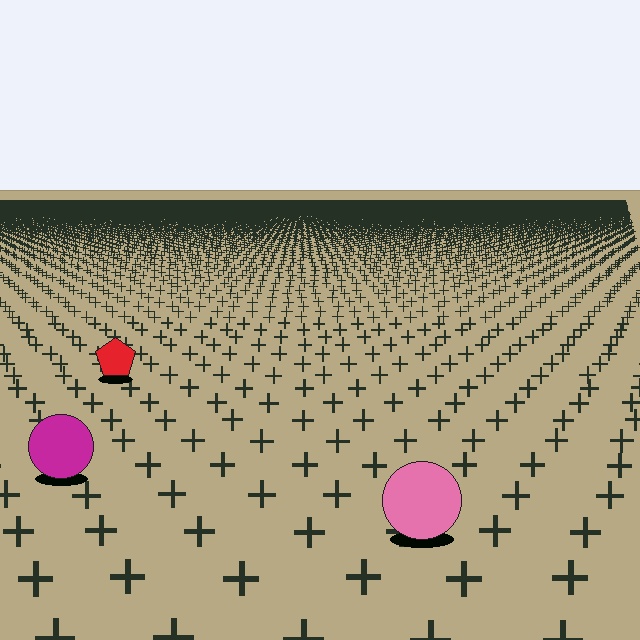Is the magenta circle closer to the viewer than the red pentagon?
Yes. The magenta circle is closer — you can tell from the texture gradient: the ground texture is coarser near it.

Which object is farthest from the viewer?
The red pentagon is farthest from the viewer. It appears smaller and the ground texture around it is denser.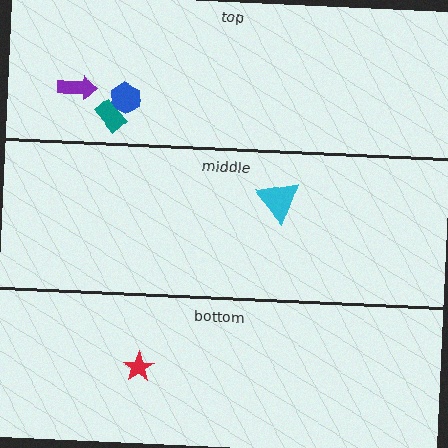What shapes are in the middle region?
The cyan triangle.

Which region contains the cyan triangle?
The middle region.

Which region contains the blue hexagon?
The top region.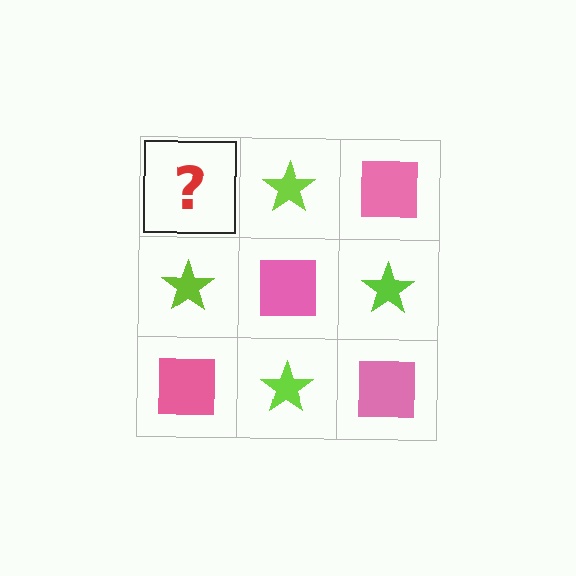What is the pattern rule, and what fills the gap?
The rule is that it alternates pink square and lime star in a checkerboard pattern. The gap should be filled with a pink square.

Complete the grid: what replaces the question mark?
The question mark should be replaced with a pink square.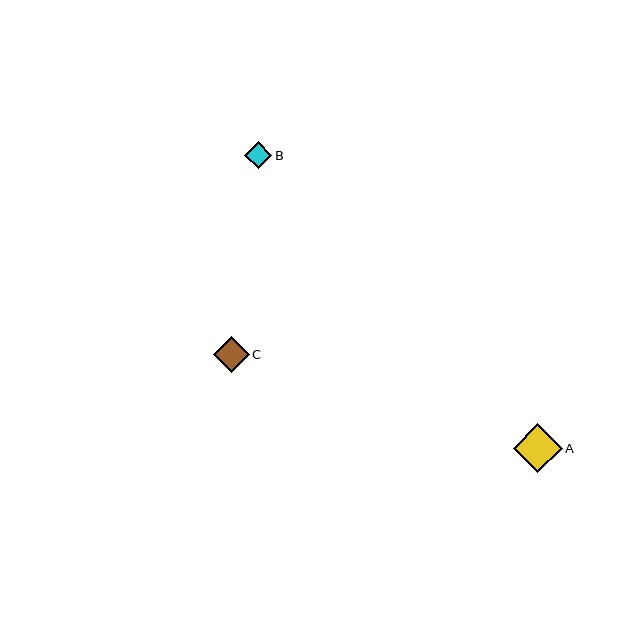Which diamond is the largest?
Diamond A is the largest with a size of approximately 49 pixels.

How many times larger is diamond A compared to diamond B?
Diamond A is approximately 1.8 times the size of diamond B.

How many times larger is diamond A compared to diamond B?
Diamond A is approximately 1.8 times the size of diamond B.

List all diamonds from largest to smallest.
From largest to smallest: A, C, B.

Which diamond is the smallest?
Diamond B is the smallest with a size of approximately 27 pixels.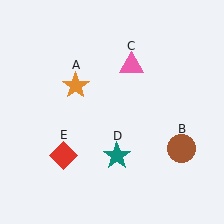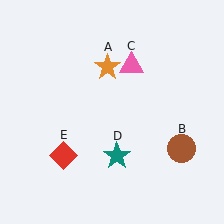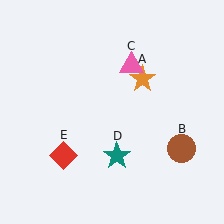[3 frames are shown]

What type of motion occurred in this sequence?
The orange star (object A) rotated clockwise around the center of the scene.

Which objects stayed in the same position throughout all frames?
Brown circle (object B) and pink triangle (object C) and teal star (object D) and red diamond (object E) remained stationary.